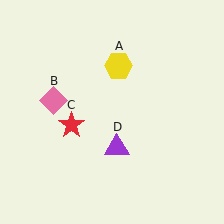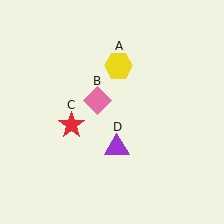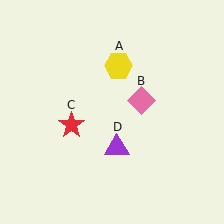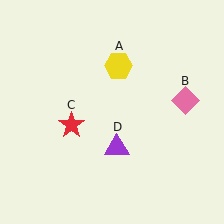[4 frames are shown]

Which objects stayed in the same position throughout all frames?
Yellow hexagon (object A) and red star (object C) and purple triangle (object D) remained stationary.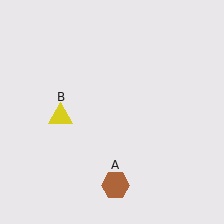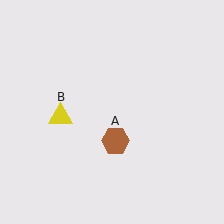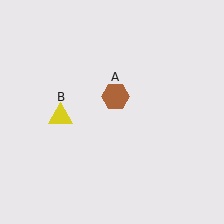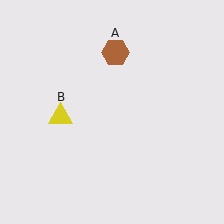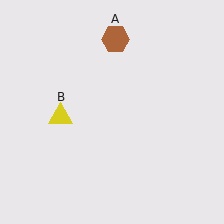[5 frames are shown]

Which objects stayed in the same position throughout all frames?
Yellow triangle (object B) remained stationary.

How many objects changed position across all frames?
1 object changed position: brown hexagon (object A).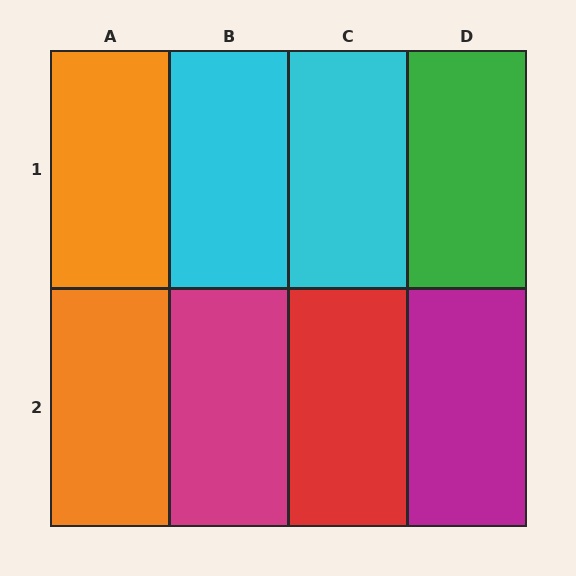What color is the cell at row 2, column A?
Orange.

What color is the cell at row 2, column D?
Magenta.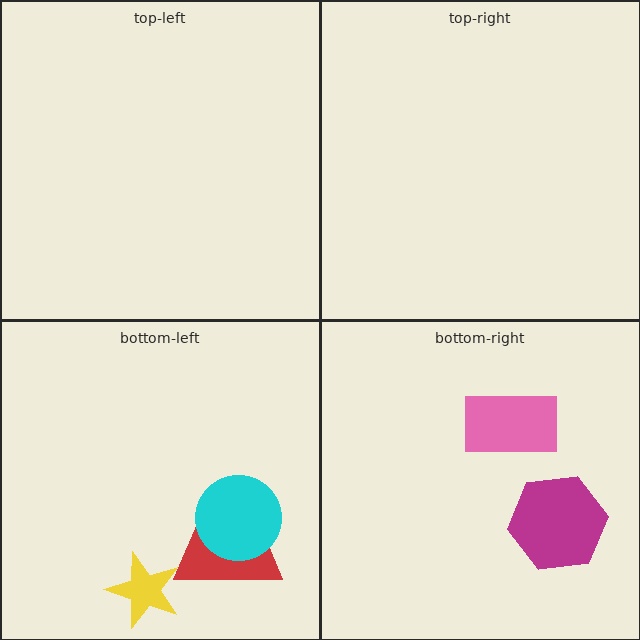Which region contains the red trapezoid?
The bottom-left region.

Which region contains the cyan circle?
The bottom-left region.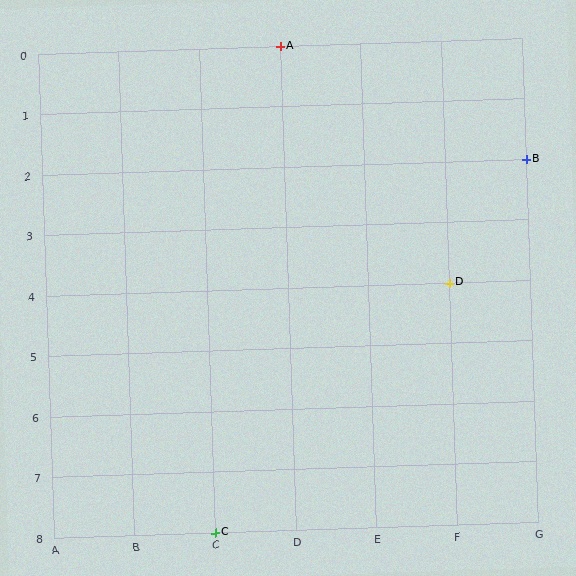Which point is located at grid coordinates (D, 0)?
Point A is at (D, 0).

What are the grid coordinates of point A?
Point A is at grid coordinates (D, 0).